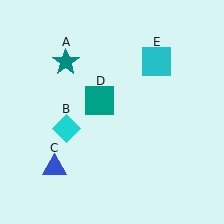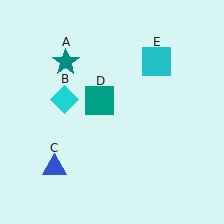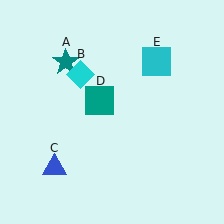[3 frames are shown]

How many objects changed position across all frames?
1 object changed position: cyan diamond (object B).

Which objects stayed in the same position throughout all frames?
Teal star (object A) and blue triangle (object C) and teal square (object D) and cyan square (object E) remained stationary.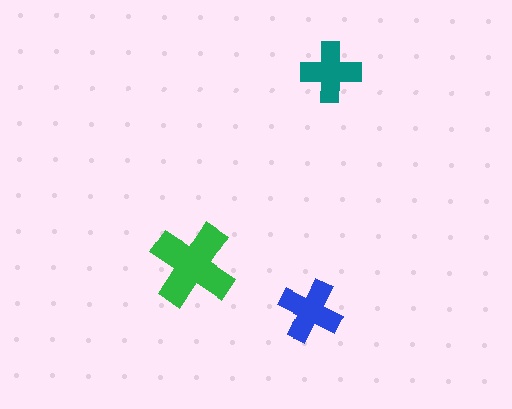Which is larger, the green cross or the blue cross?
The green one.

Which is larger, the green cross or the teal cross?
The green one.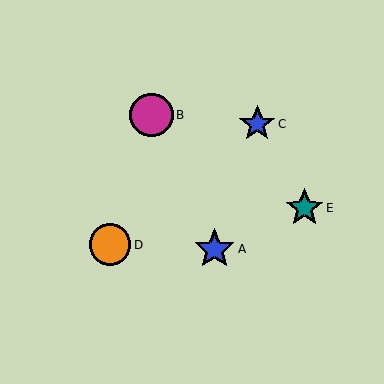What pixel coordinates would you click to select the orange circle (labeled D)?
Click at (110, 245) to select the orange circle D.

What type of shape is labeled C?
Shape C is a blue star.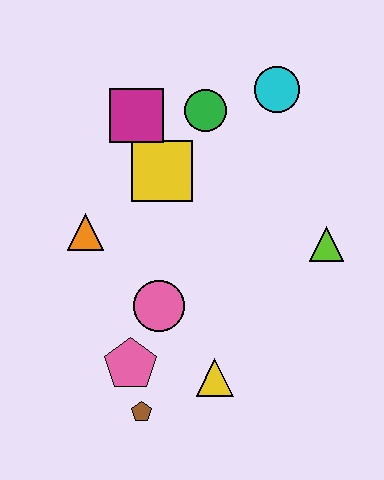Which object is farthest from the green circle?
The brown pentagon is farthest from the green circle.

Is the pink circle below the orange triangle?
Yes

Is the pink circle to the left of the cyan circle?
Yes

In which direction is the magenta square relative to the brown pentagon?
The magenta square is above the brown pentagon.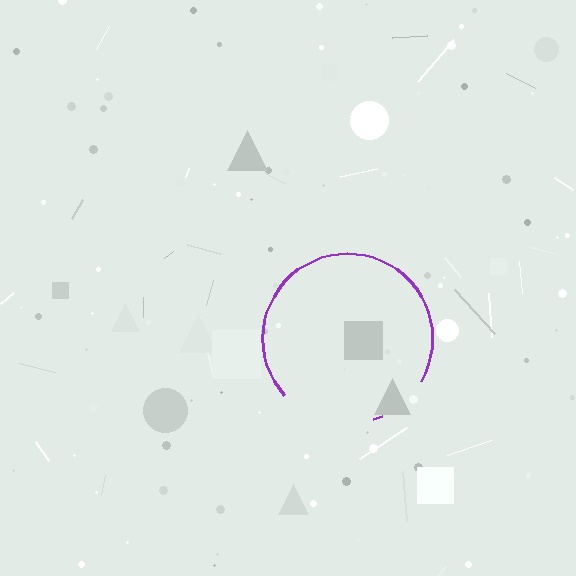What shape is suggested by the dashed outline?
The dashed outline suggests a circle.